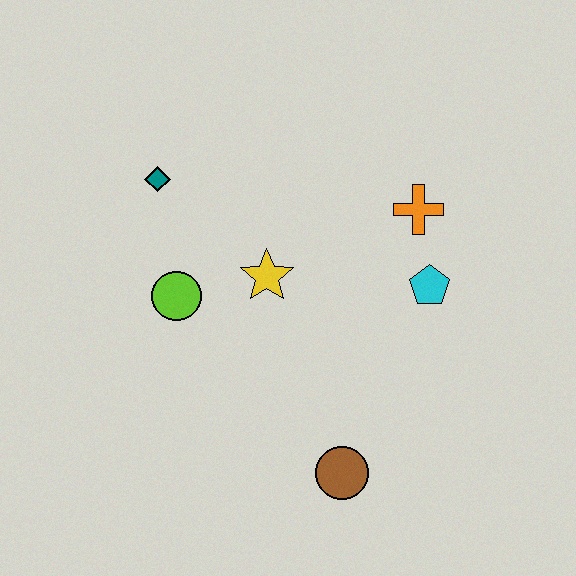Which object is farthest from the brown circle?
The teal diamond is farthest from the brown circle.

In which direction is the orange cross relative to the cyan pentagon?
The orange cross is above the cyan pentagon.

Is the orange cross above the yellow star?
Yes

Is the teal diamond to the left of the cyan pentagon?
Yes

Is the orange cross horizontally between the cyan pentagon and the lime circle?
Yes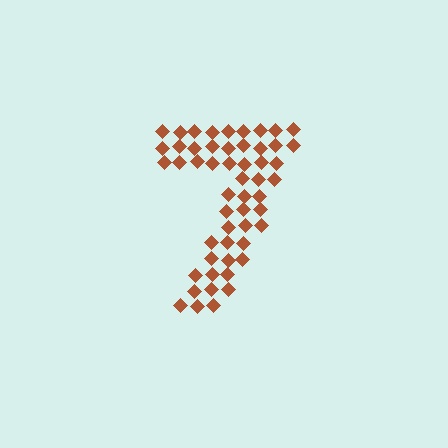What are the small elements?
The small elements are diamonds.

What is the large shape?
The large shape is the digit 7.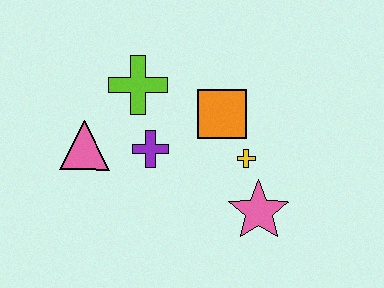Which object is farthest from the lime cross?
The pink star is farthest from the lime cross.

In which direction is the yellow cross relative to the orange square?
The yellow cross is below the orange square.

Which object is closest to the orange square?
The yellow cross is closest to the orange square.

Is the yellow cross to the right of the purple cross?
Yes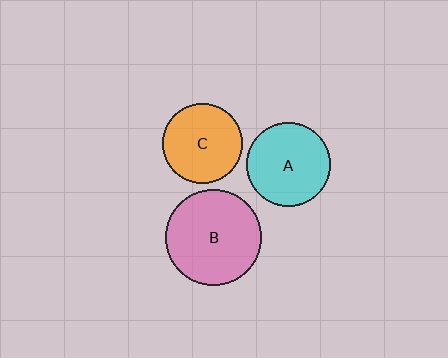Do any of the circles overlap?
No, none of the circles overlap.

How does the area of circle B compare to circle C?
Approximately 1.5 times.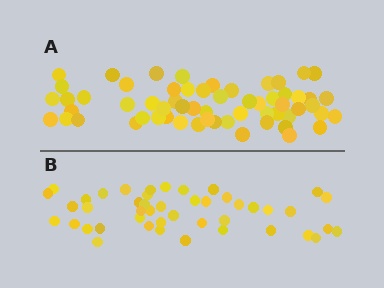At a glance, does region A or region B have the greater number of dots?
Region A (the top region) has more dots.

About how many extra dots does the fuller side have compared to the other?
Region A has approximately 15 more dots than region B.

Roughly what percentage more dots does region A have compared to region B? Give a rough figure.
About 35% more.